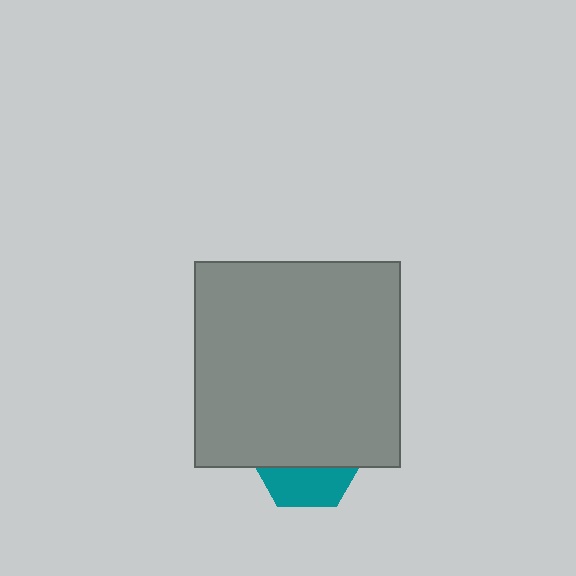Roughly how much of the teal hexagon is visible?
A small part of it is visible (roughly 35%).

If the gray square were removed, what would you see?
You would see the complete teal hexagon.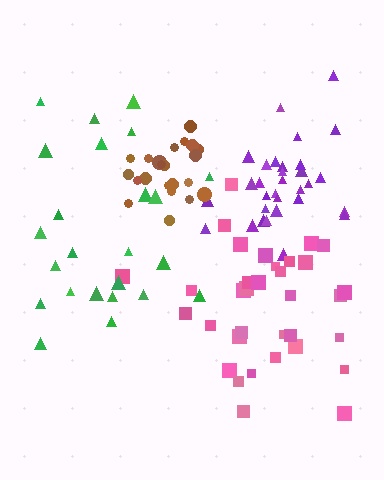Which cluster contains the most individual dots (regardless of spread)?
Pink (34).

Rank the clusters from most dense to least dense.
brown, purple, pink, green.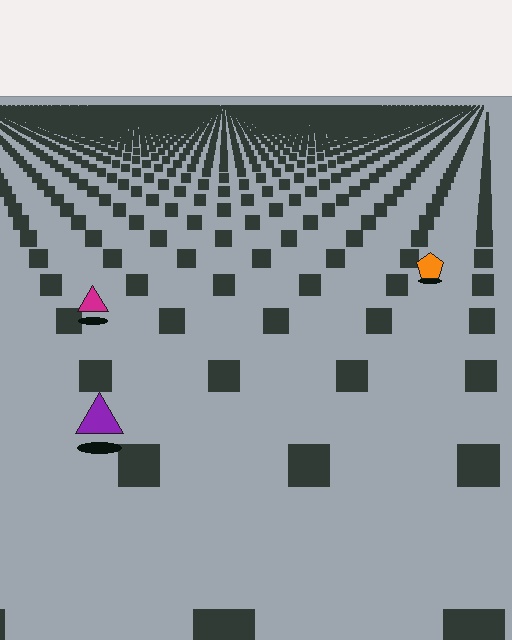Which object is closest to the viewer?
The purple triangle is closest. The texture marks near it are larger and more spread out.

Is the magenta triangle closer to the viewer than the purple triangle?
No. The purple triangle is closer — you can tell from the texture gradient: the ground texture is coarser near it.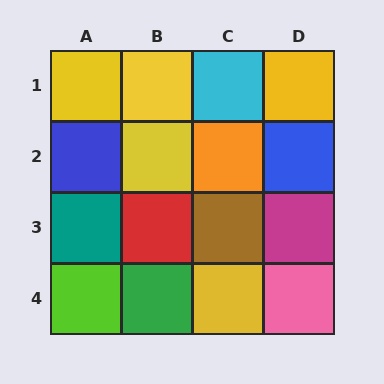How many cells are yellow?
5 cells are yellow.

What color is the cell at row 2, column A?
Blue.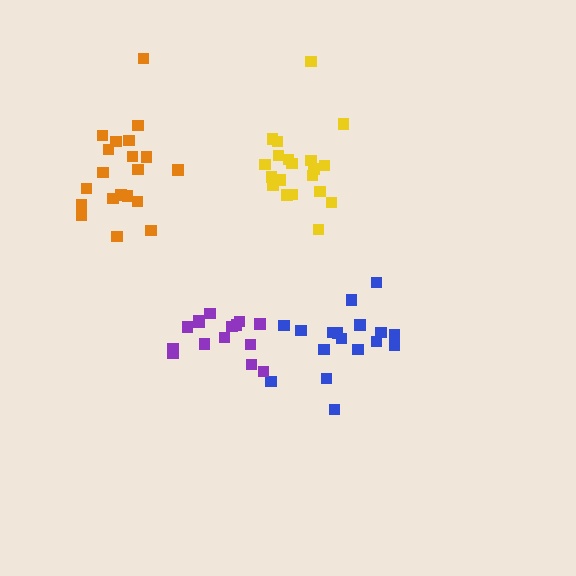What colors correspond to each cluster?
The clusters are colored: orange, blue, purple, yellow.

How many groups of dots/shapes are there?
There are 4 groups.